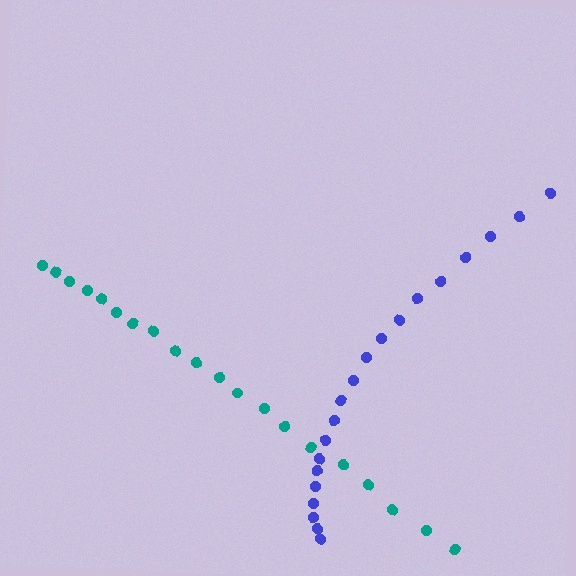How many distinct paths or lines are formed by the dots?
There are 2 distinct paths.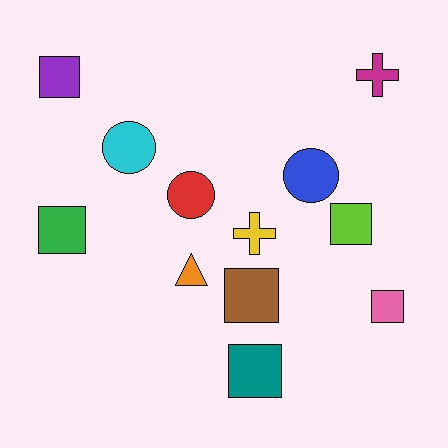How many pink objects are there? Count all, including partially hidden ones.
There is 1 pink object.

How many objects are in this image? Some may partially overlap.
There are 12 objects.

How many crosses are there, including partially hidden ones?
There are 2 crosses.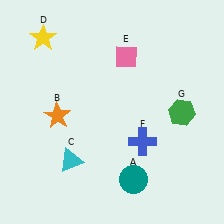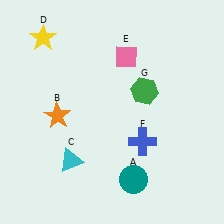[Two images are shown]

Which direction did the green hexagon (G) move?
The green hexagon (G) moved left.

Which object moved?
The green hexagon (G) moved left.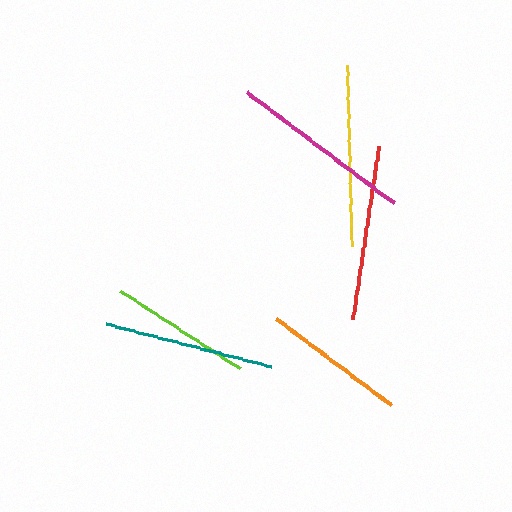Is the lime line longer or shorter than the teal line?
The teal line is longer than the lime line.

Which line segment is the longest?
The magenta line is the longest at approximately 184 pixels.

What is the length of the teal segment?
The teal segment is approximately 171 pixels long.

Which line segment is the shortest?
The lime line is the shortest at approximately 142 pixels.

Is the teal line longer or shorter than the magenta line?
The magenta line is longer than the teal line.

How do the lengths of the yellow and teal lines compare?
The yellow and teal lines are approximately the same length.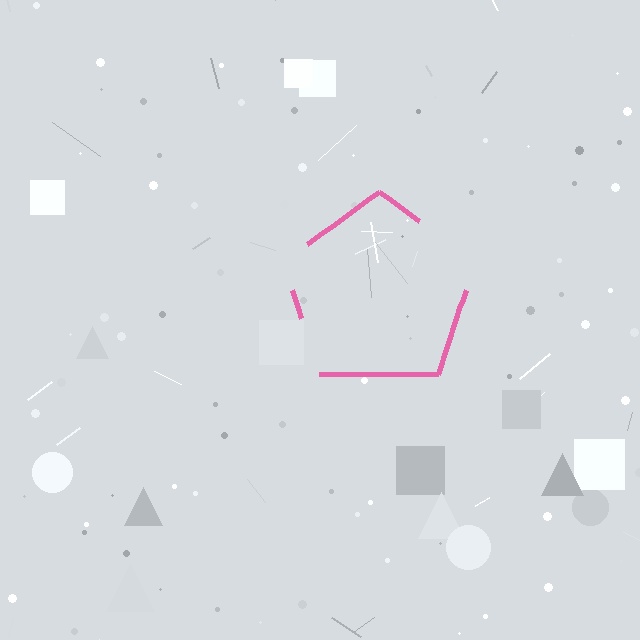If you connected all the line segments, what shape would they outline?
They would outline a pentagon.